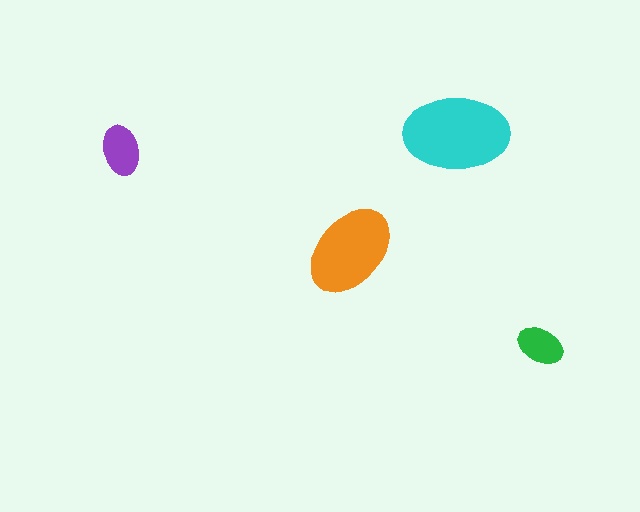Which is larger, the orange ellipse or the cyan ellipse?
The cyan one.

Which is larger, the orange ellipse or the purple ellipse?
The orange one.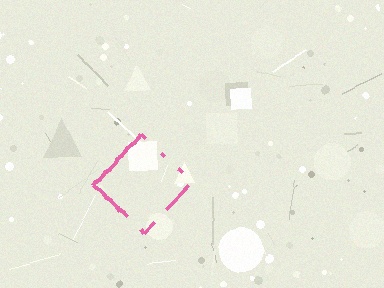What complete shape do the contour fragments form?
The contour fragments form a diamond.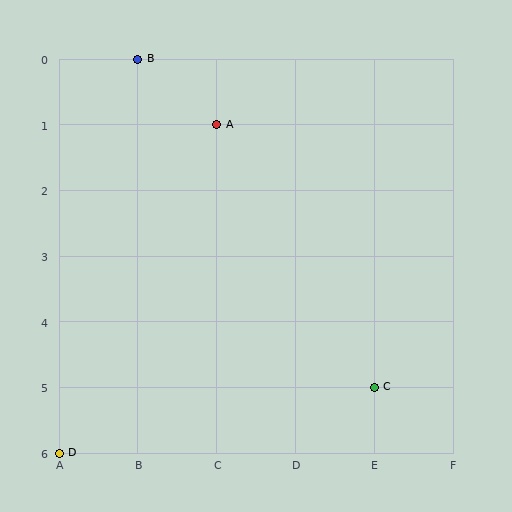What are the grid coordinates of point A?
Point A is at grid coordinates (C, 1).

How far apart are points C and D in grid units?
Points C and D are 4 columns and 1 row apart (about 4.1 grid units diagonally).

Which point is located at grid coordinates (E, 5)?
Point C is at (E, 5).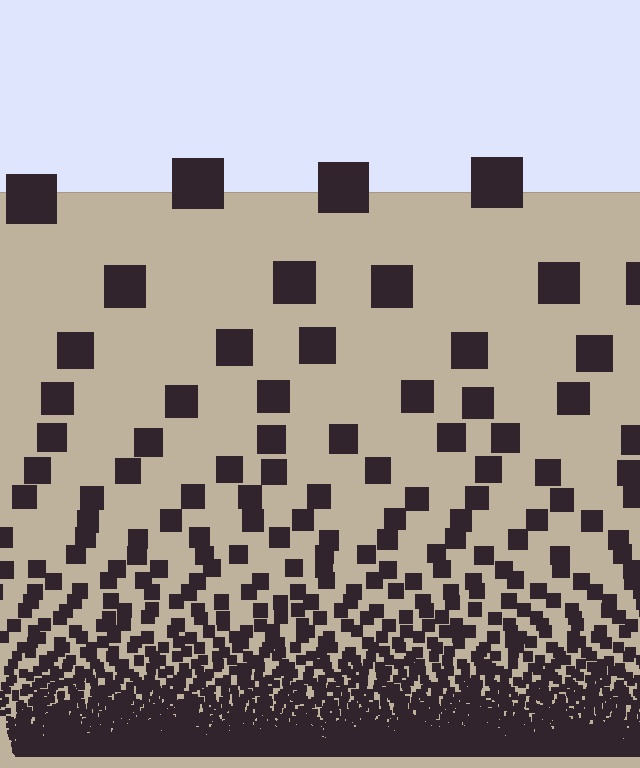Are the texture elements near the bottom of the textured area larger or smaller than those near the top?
Smaller. The gradient is inverted — elements near the bottom are smaller and denser.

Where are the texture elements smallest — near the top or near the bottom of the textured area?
Near the bottom.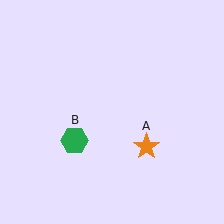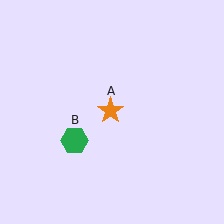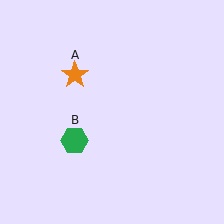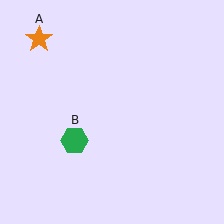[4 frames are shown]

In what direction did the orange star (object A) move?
The orange star (object A) moved up and to the left.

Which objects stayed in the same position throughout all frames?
Green hexagon (object B) remained stationary.